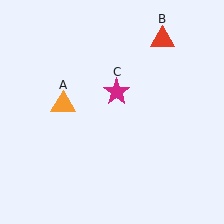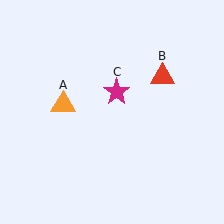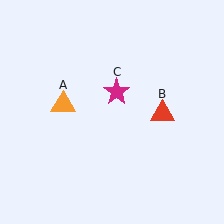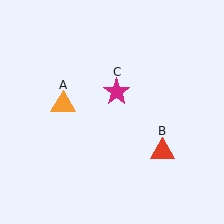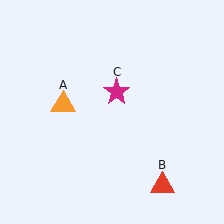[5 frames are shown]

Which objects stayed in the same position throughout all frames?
Orange triangle (object A) and magenta star (object C) remained stationary.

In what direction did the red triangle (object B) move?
The red triangle (object B) moved down.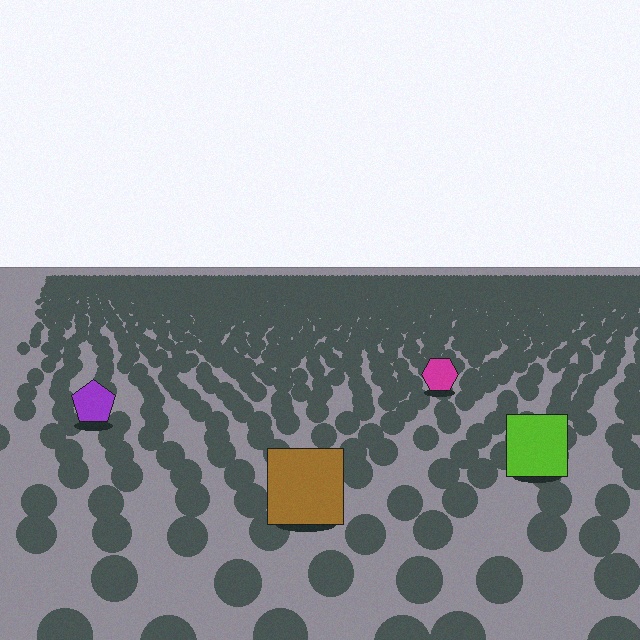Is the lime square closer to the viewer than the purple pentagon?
Yes. The lime square is closer — you can tell from the texture gradient: the ground texture is coarser near it.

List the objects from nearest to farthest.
From nearest to farthest: the brown square, the lime square, the purple pentagon, the magenta hexagon.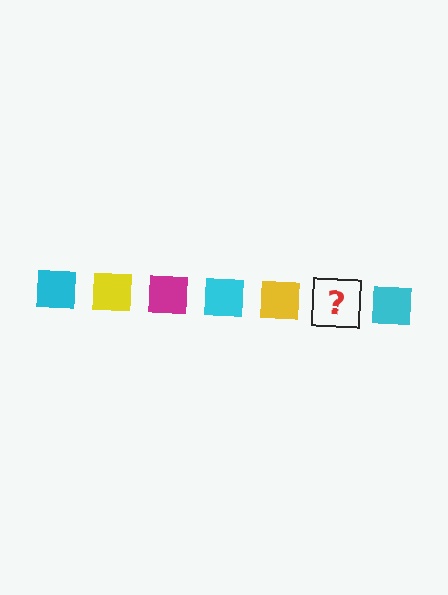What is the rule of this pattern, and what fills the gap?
The rule is that the pattern cycles through cyan, yellow, magenta squares. The gap should be filled with a magenta square.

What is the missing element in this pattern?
The missing element is a magenta square.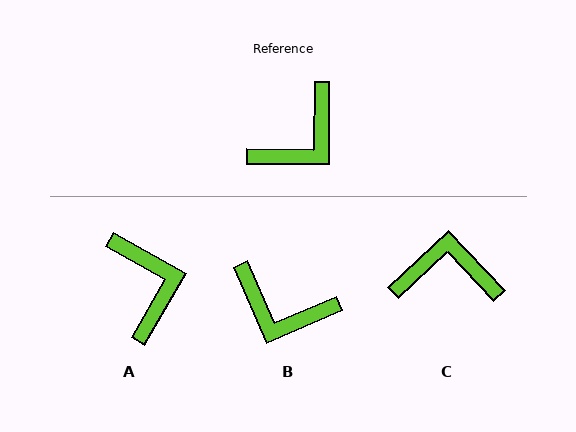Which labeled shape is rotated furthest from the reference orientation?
C, about 134 degrees away.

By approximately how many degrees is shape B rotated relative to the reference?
Approximately 66 degrees clockwise.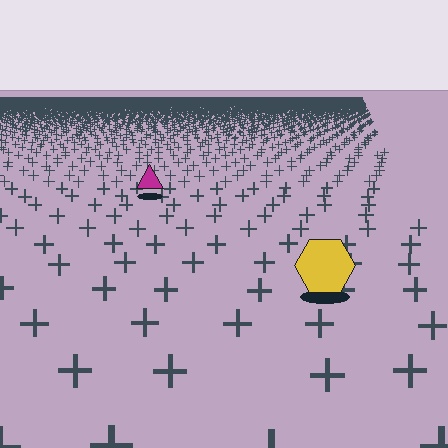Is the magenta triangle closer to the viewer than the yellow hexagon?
No. The yellow hexagon is closer — you can tell from the texture gradient: the ground texture is coarser near it.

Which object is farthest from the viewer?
The magenta triangle is farthest from the viewer. It appears smaller and the ground texture around it is denser.